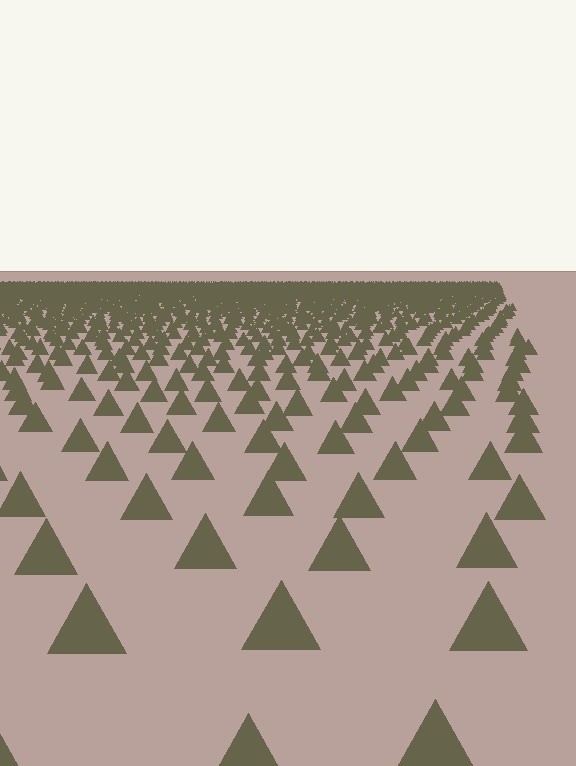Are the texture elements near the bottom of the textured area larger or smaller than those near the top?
Larger. Near the bottom, elements are closer to the viewer and appear at a bigger on-screen size.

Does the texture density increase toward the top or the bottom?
Density increases toward the top.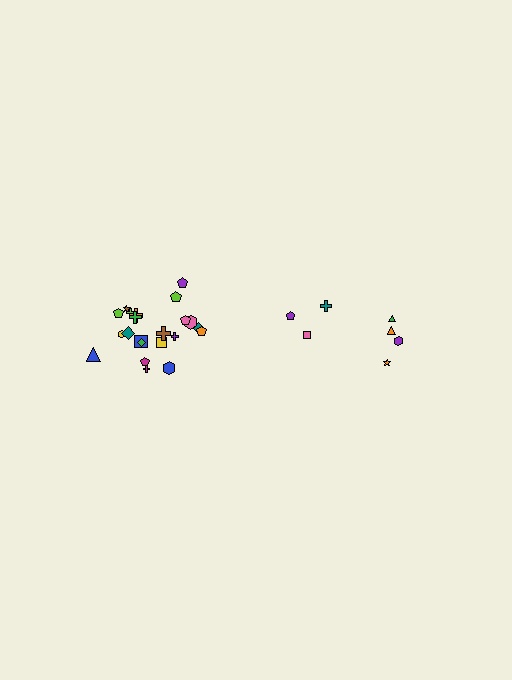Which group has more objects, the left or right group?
The left group.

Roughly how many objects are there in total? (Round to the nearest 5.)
Roughly 30 objects in total.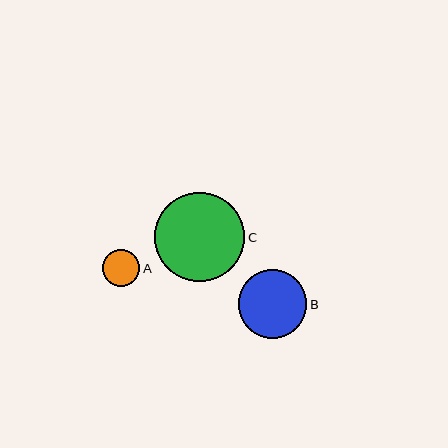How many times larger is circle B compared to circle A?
Circle B is approximately 1.9 times the size of circle A.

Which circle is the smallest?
Circle A is the smallest with a size of approximately 37 pixels.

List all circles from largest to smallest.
From largest to smallest: C, B, A.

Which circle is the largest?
Circle C is the largest with a size of approximately 90 pixels.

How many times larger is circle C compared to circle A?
Circle C is approximately 2.4 times the size of circle A.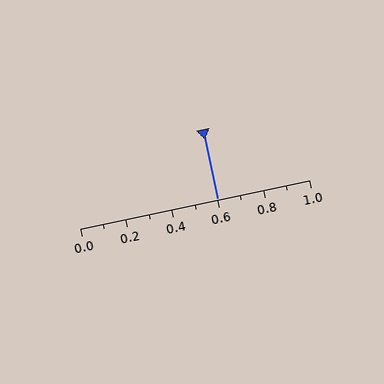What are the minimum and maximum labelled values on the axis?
The axis runs from 0.0 to 1.0.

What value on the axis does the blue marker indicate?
The marker indicates approximately 0.6.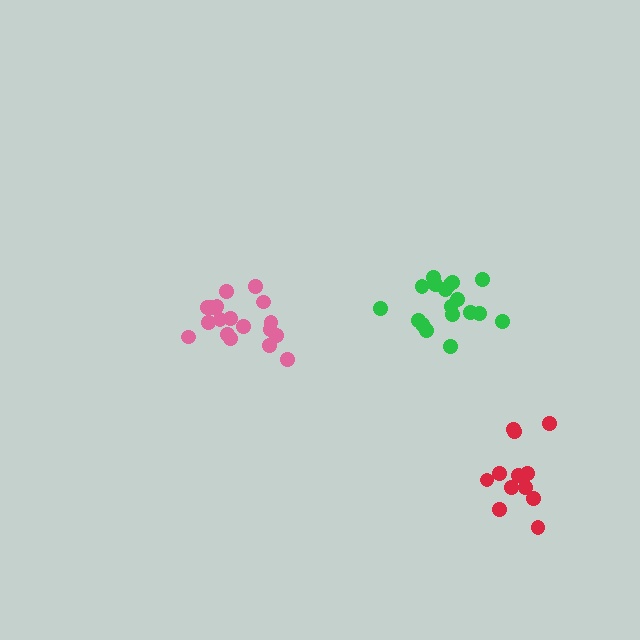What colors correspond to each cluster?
The clusters are colored: red, pink, green.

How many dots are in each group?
Group 1: 12 dots, Group 2: 18 dots, Group 3: 18 dots (48 total).